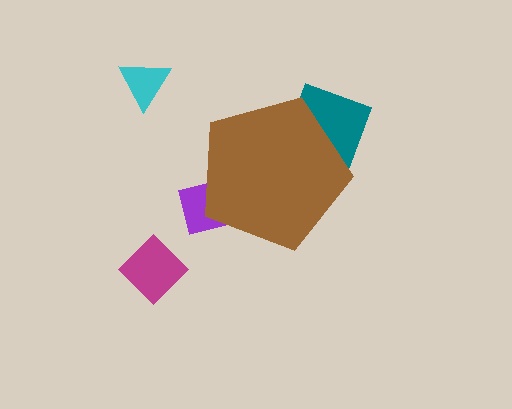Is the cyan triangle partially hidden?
No, the cyan triangle is fully visible.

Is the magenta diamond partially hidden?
No, the magenta diamond is fully visible.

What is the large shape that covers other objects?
A brown pentagon.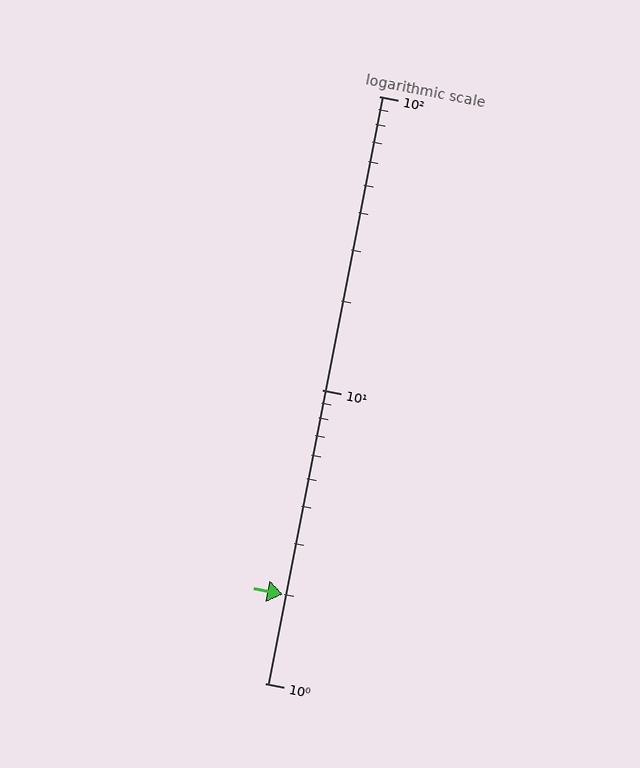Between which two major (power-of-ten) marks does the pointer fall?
The pointer is between 1 and 10.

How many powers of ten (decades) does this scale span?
The scale spans 2 decades, from 1 to 100.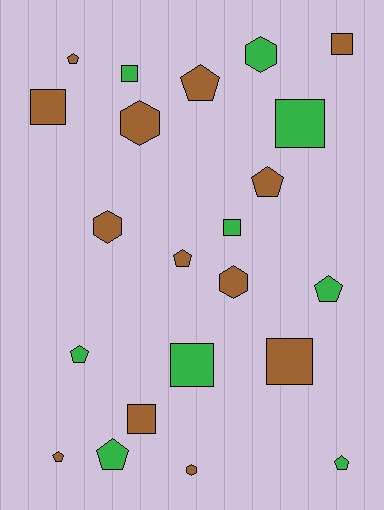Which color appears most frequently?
Brown, with 13 objects.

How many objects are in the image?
There are 22 objects.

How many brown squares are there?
There are 4 brown squares.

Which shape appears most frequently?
Pentagon, with 9 objects.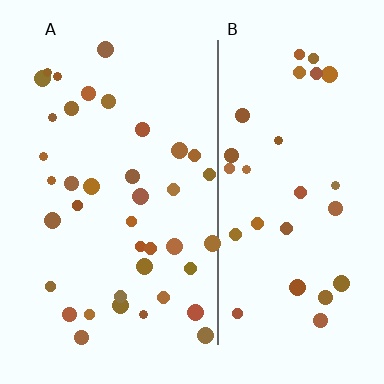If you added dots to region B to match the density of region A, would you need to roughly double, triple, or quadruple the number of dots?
Approximately double.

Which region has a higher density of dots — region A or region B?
A (the left).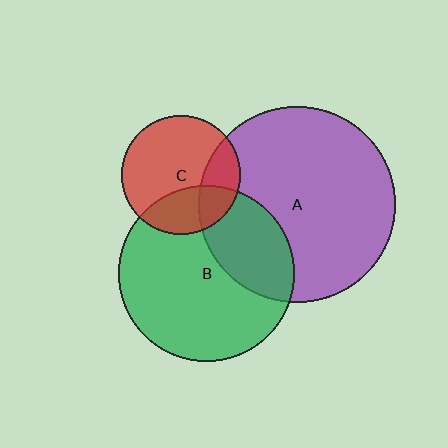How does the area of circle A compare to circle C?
Approximately 2.7 times.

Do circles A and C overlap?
Yes.